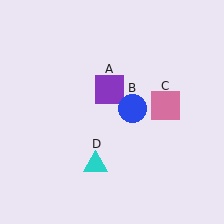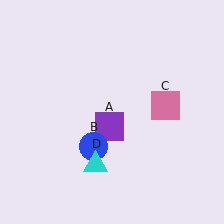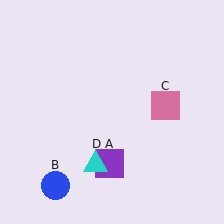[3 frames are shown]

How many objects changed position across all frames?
2 objects changed position: purple square (object A), blue circle (object B).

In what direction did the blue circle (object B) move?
The blue circle (object B) moved down and to the left.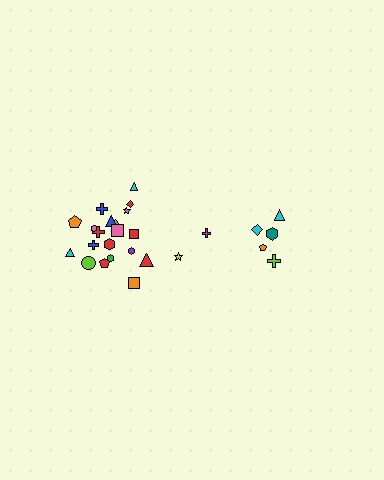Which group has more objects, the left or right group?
The left group.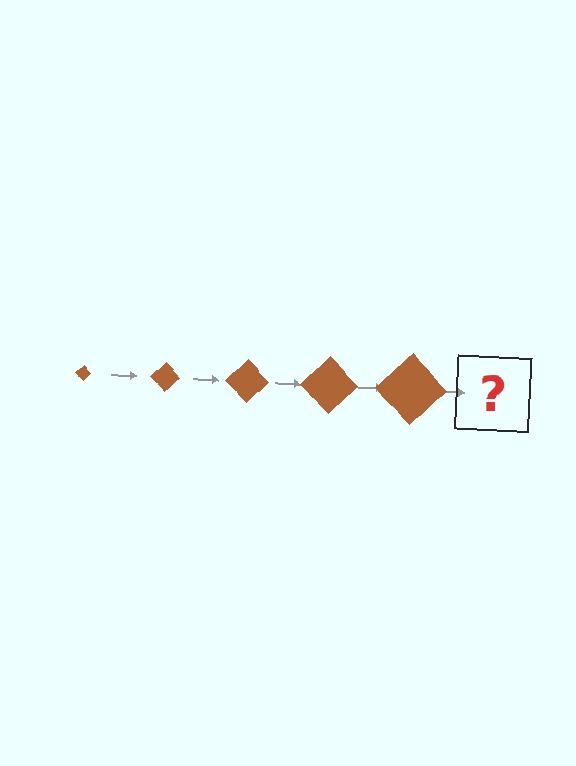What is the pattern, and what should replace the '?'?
The pattern is that the diamond gets progressively larger each step. The '?' should be a brown diamond, larger than the previous one.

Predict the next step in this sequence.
The next step is a brown diamond, larger than the previous one.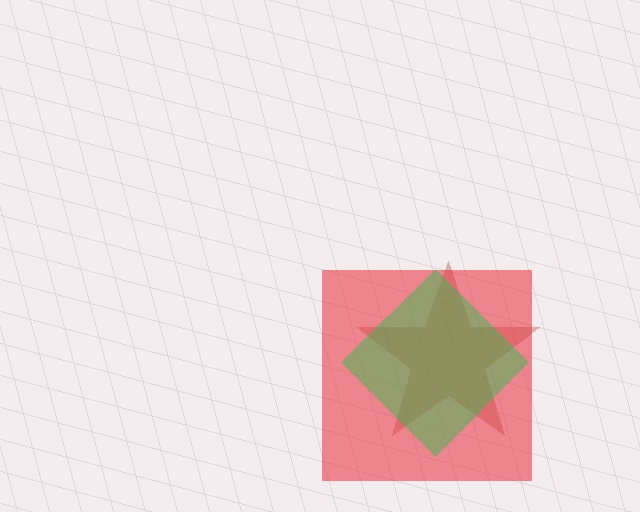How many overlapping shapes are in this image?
There are 3 overlapping shapes in the image.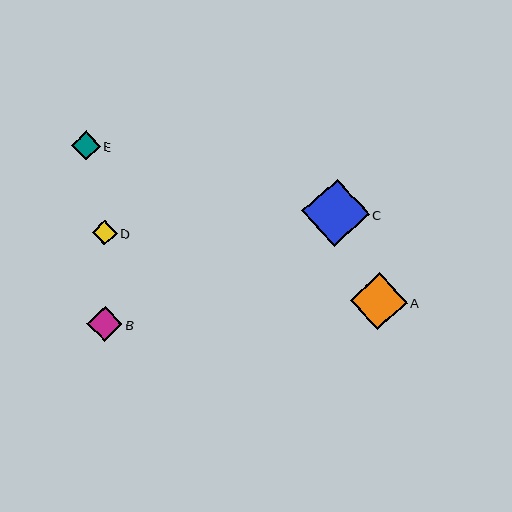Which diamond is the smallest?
Diamond D is the smallest with a size of approximately 25 pixels.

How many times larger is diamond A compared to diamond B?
Diamond A is approximately 1.6 times the size of diamond B.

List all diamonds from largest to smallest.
From largest to smallest: C, A, B, E, D.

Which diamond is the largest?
Diamond C is the largest with a size of approximately 67 pixels.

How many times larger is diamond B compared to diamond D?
Diamond B is approximately 1.4 times the size of diamond D.